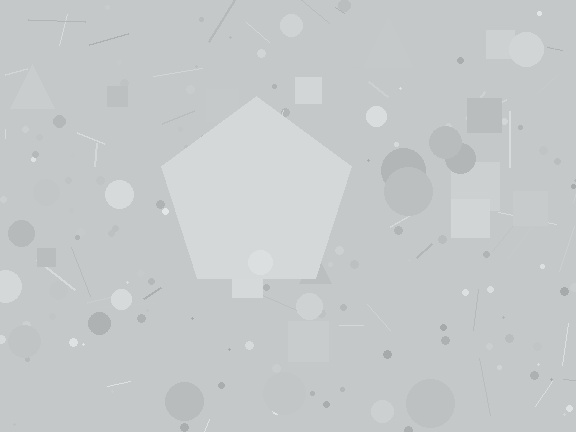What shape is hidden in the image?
A pentagon is hidden in the image.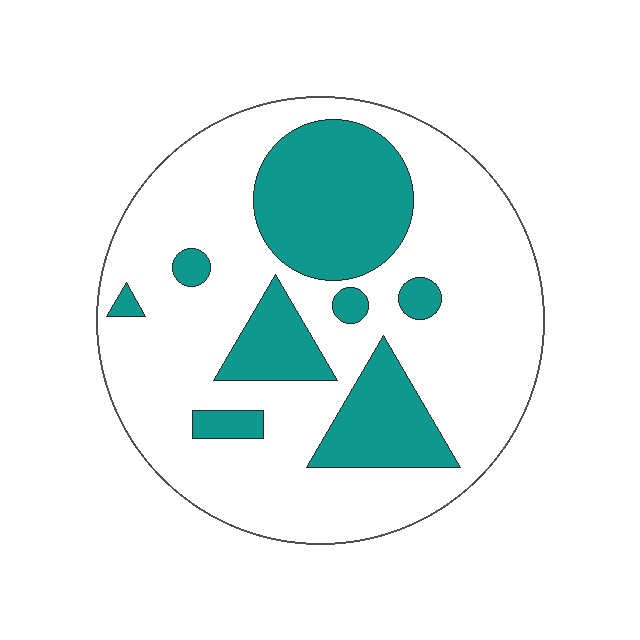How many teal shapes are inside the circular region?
8.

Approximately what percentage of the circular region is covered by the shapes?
Approximately 30%.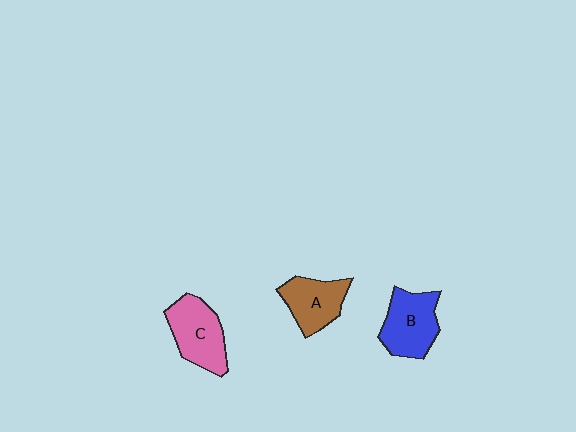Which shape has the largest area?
Shape C (pink).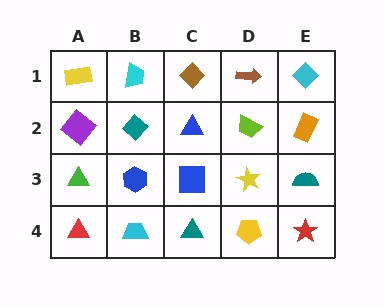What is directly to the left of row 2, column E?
A lime trapezoid.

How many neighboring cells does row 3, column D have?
4.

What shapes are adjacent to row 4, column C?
A blue square (row 3, column C), a cyan trapezoid (row 4, column B), a yellow pentagon (row 4, column D).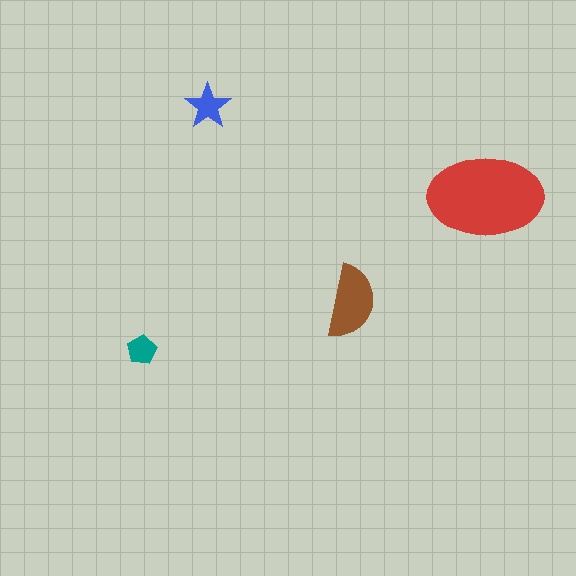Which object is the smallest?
The teal pentagon.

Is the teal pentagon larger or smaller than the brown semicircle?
Smaller.